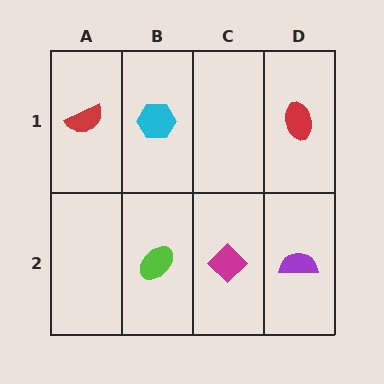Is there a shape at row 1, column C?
No, that cell is empty.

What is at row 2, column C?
A magenta diamond.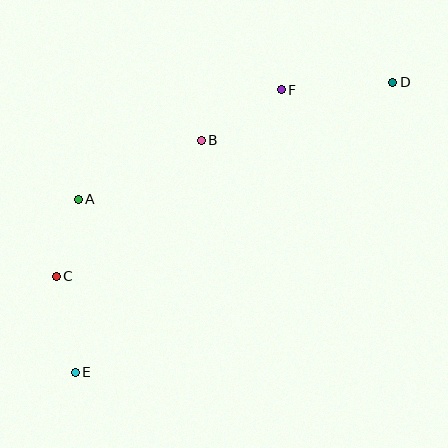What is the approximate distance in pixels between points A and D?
The distance between A and D is approximately 335 pixels.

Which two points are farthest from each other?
Points D and E are farthest from each other.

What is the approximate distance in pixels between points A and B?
The distance between A and B is approximately 136 pixels.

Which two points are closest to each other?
Points A and C are closest to each other.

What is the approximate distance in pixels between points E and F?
The distance between E and F is approximately 349 pixels.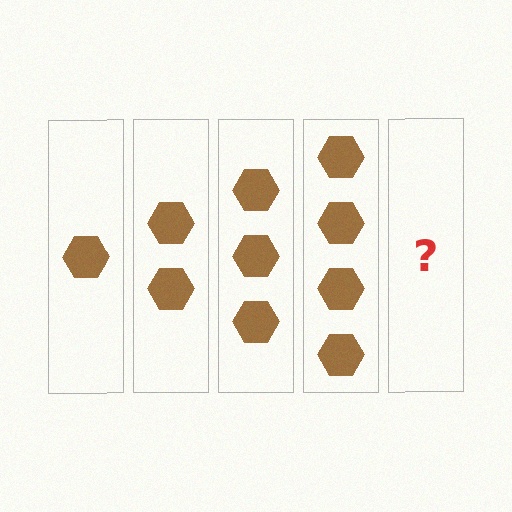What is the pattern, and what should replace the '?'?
The pattern is that each step adds one more hexagon. The '?' should be 5 hexagons.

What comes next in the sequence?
The next element should be 5 hexagons.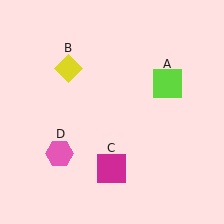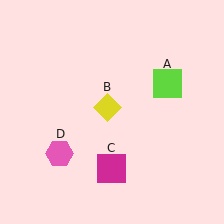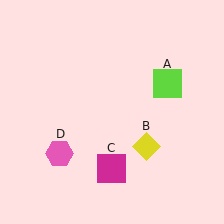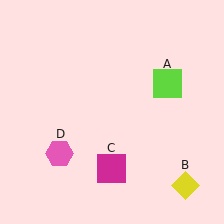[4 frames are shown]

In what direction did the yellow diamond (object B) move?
The yellow diamond (object B) moved down and to the right.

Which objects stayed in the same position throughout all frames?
Lime square (object A) and magenta square (object C) and pink hexagon (object D) remained stationary.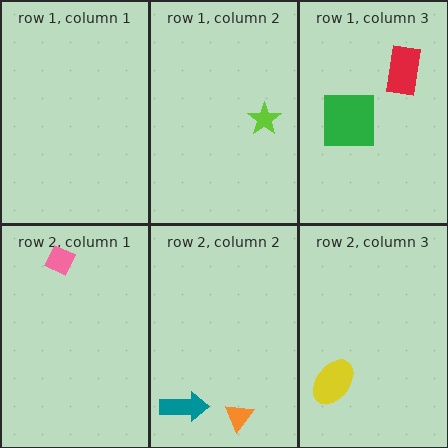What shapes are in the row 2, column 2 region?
The teal arrow, the orange triangle.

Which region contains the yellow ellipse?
The row 2, column 3 region.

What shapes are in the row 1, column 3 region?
The red rectangle, the green square.